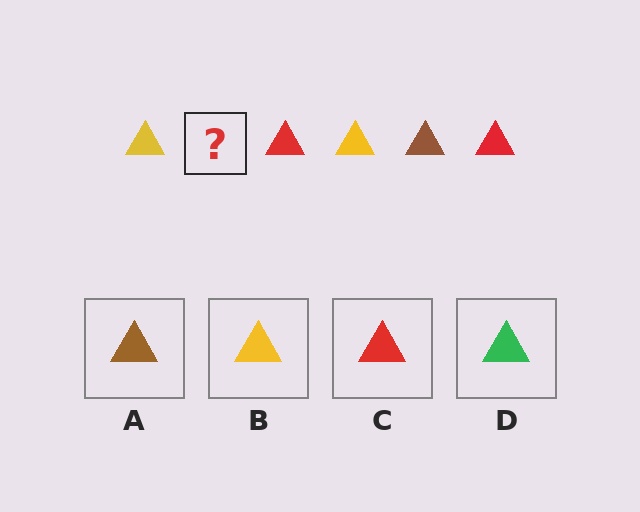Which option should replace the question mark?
Option A.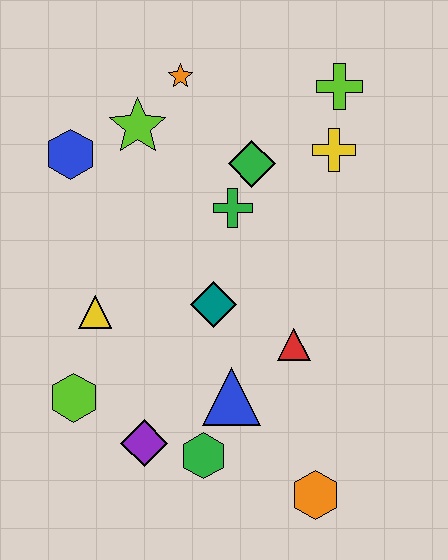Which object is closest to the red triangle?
The blue triangle is closest to the red triangle.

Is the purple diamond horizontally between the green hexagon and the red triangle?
No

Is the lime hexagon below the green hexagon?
No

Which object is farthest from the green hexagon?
The lime cross is farthest from the green hexagon.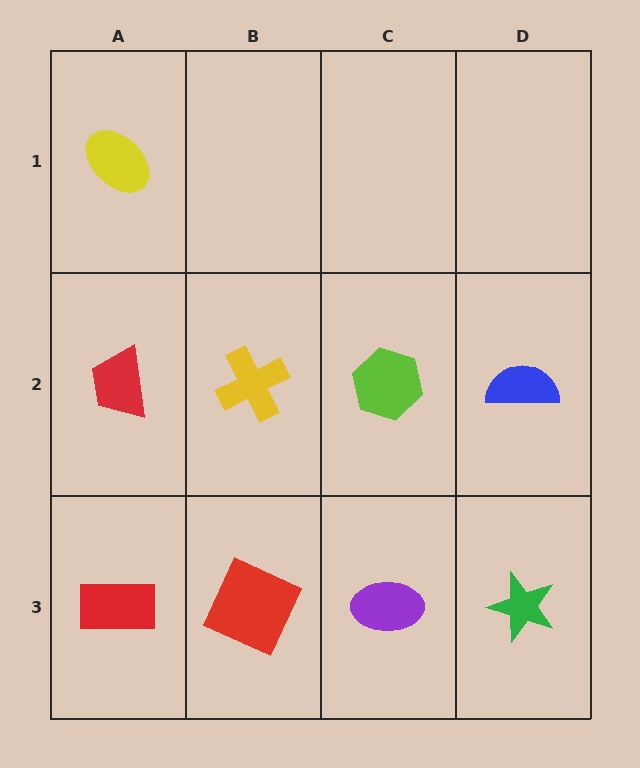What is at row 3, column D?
A green star.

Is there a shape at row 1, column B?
No, that cell is empty.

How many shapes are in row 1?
1 shape.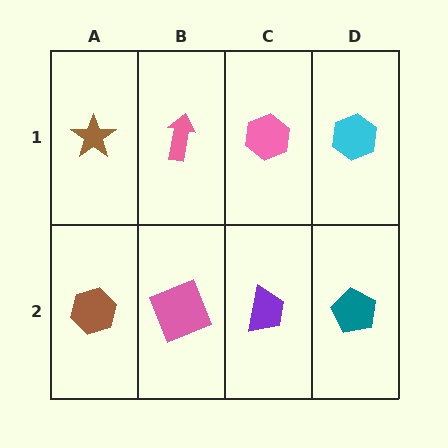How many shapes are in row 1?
4 shapes.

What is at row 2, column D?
A teal pentagon.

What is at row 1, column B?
A pink arrow.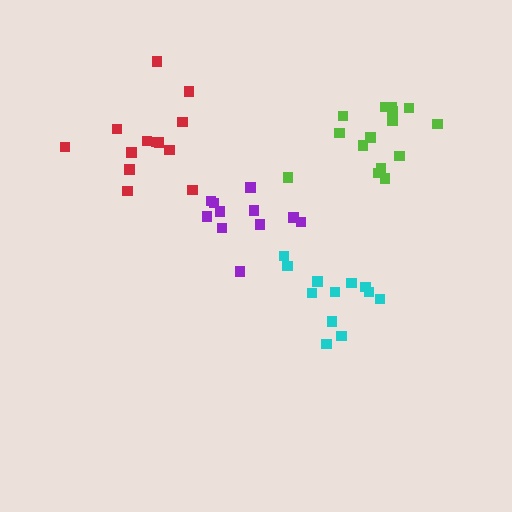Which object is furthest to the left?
The red cluster is leftmost.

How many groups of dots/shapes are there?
There are 4 groups.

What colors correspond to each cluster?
The clusters are colored: cyan, red, lime, purple.